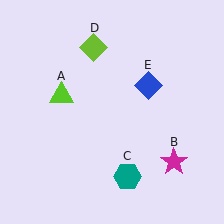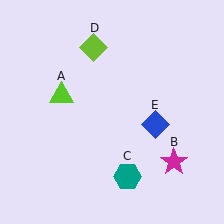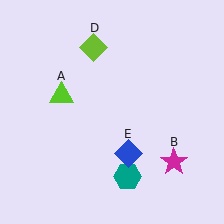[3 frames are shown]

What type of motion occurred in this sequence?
The blue diamond (object E) rotated clockwise around the center of the scene.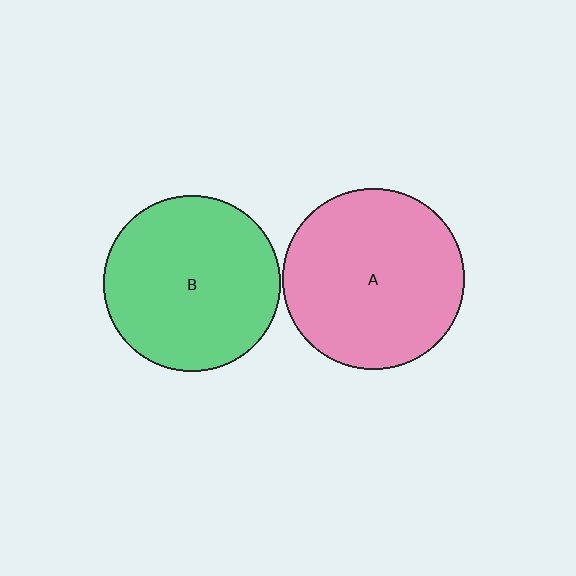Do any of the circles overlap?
No, none of the circles overlap.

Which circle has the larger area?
Circle A (pink).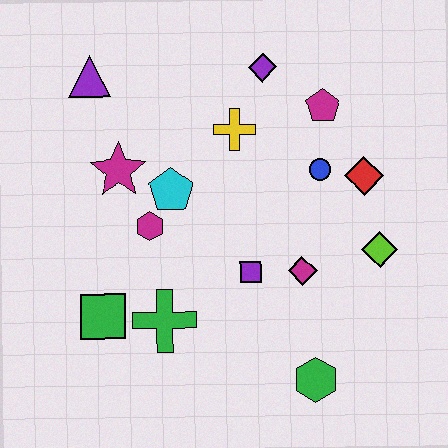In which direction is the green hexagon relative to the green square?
The green hexagon is to the right of the green square.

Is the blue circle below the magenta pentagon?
Yes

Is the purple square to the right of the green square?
Yes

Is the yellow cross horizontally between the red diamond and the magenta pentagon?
No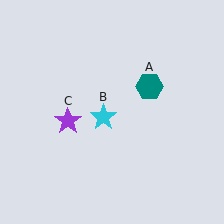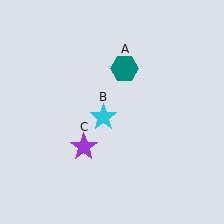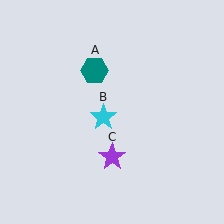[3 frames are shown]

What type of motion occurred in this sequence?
The teal hexagon (object A), purple star (object C) rotated counterclockwise around the center of the scene.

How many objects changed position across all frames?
2 objects changed position: teal hexagon (object A), purple star (object C).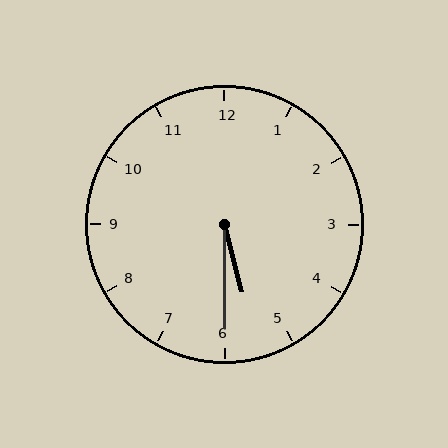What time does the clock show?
5:30.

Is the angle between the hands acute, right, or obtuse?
It is acute.